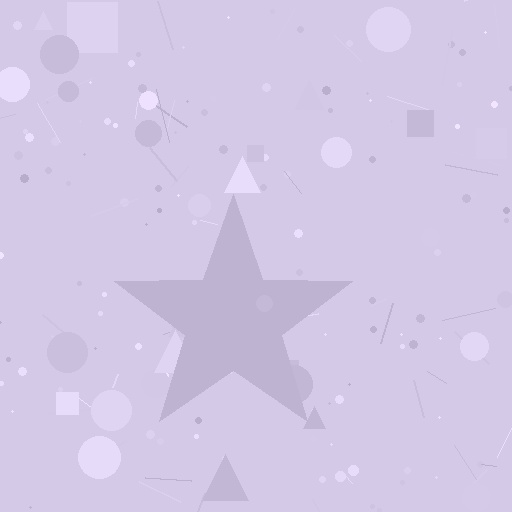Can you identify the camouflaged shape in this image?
The camouflaged shape is a star.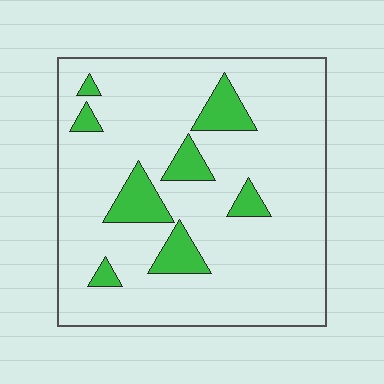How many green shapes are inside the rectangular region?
8.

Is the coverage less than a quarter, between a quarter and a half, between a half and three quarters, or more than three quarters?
Less than a quarter.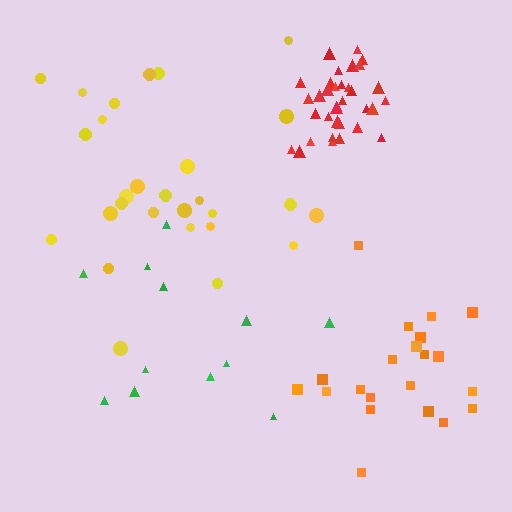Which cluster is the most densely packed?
Red.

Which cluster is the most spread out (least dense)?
Green.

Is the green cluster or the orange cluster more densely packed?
Orange.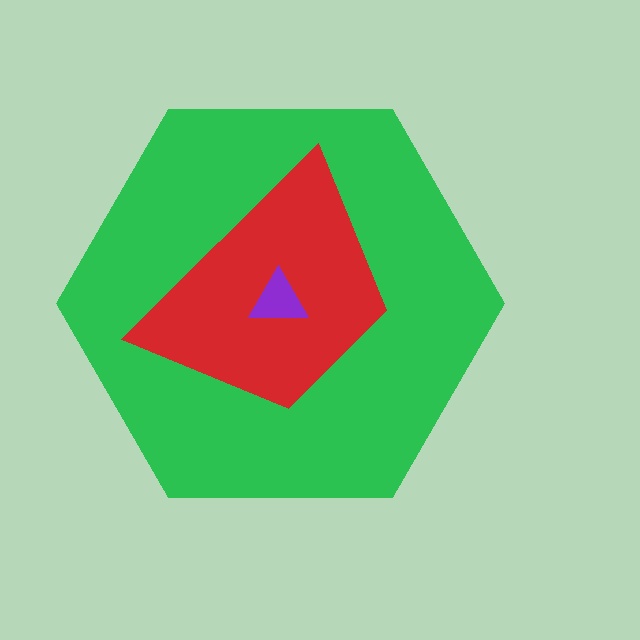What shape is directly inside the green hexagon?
The red trapezoid.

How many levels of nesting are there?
3.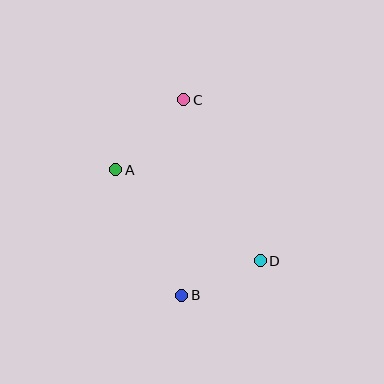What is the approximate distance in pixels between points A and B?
The distance between A and B is approximately 142 pixels.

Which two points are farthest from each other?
Points B and C are farthest from each other.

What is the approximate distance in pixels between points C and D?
The distance between C and D is approximately 178 pixels.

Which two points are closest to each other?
Points B and D are closest to each other.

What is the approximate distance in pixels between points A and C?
The distance between A and C is approximately 98 pixels.